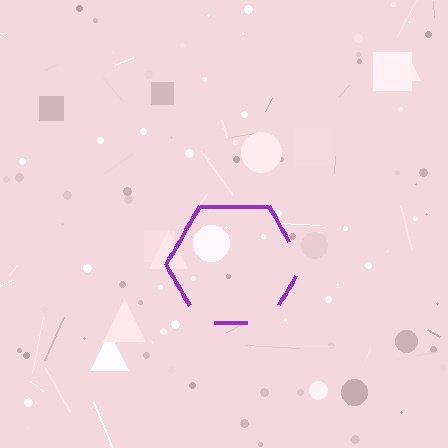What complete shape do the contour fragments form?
The contour fragments form a hexagon.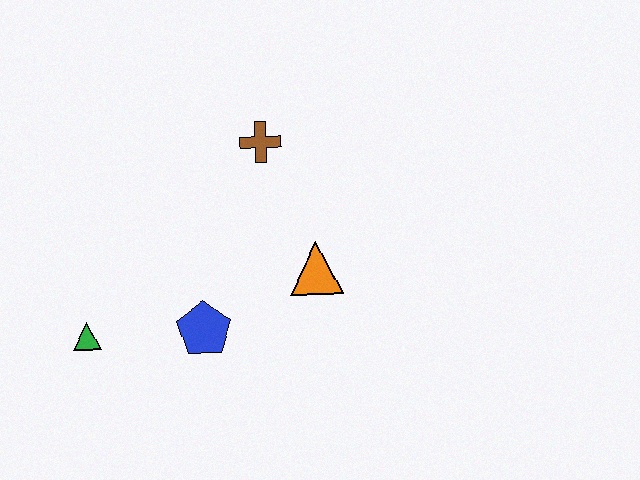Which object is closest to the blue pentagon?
The green triangle is closest to the blue pentagon.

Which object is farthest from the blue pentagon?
The brown cross is farthest from the blue pentagon.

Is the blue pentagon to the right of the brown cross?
No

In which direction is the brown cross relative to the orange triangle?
The brown cross is above the orange triangle.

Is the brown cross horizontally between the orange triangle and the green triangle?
Yes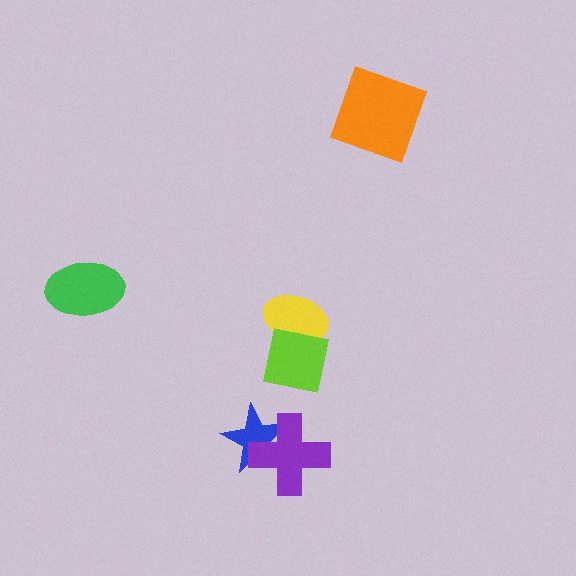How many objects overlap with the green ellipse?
0 objects overlap with the green ellipse.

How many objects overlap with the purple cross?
1 object overlaps with the purple cross.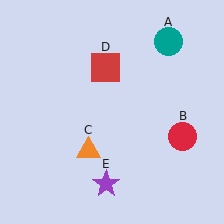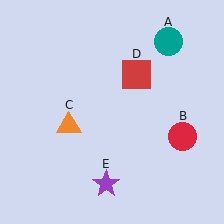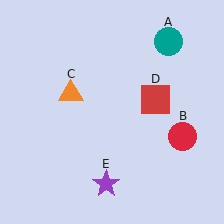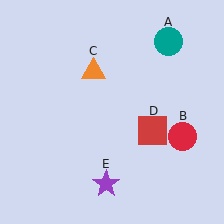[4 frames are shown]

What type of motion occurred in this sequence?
The orange triangle (object C), red square (object D) rotated clockwise around the center of the scene.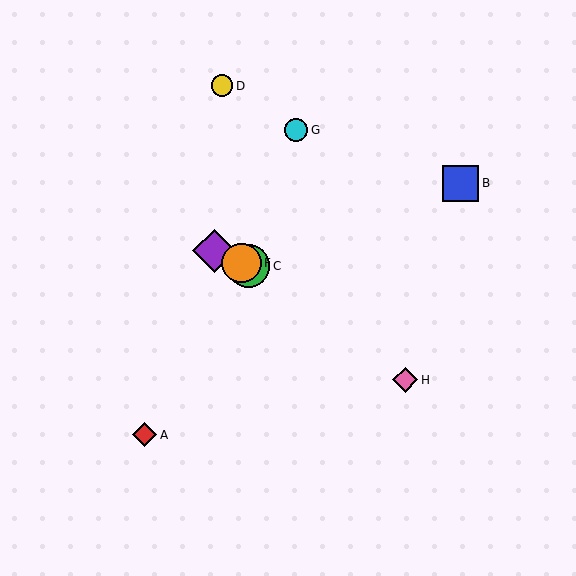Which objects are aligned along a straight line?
Objects C, E, F are aligned along a straight line.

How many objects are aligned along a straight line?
3 objects (C, E, F) are aligned along a straight line.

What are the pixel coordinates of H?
Object H is at (405, 380).